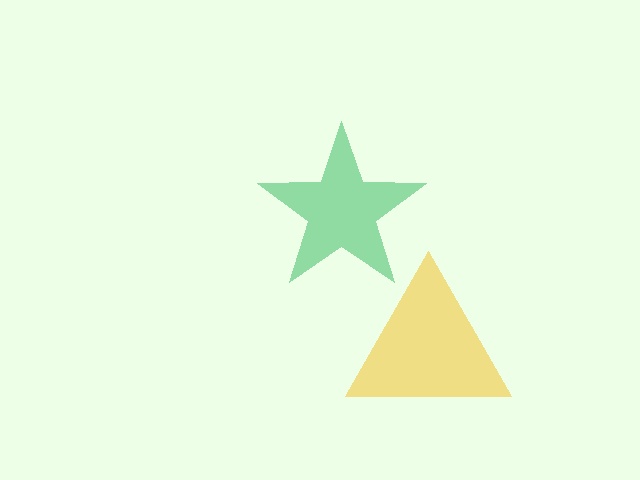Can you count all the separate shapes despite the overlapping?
Yes, there are 2 separate shapes.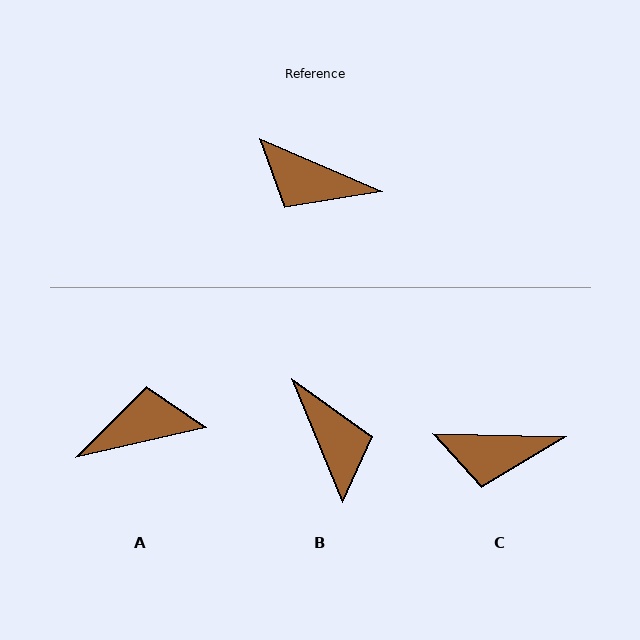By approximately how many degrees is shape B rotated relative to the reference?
Approximately 136 degrees counter-clockwise.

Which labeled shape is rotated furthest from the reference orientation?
A, about 144 degrees away.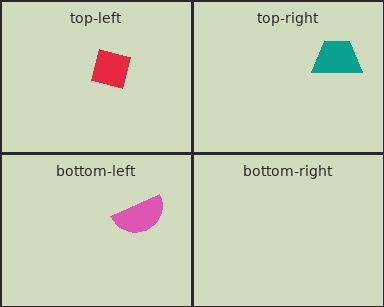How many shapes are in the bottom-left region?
1.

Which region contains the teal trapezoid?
The top-right region.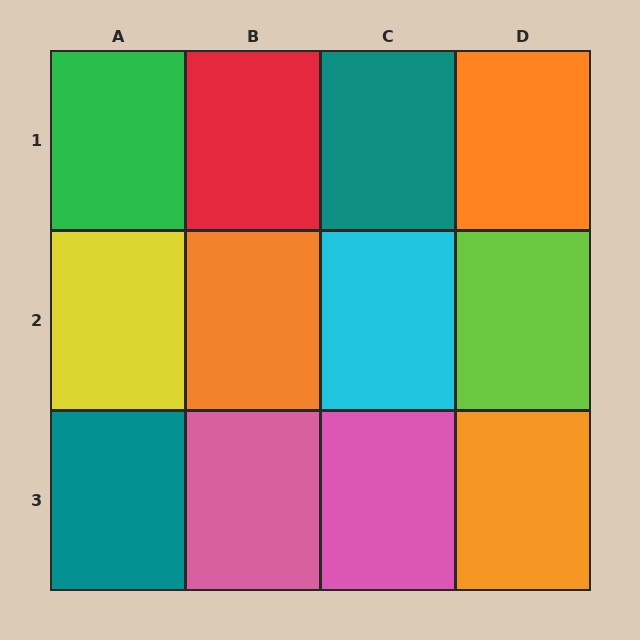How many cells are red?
1 cell is red.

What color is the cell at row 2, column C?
Cyan.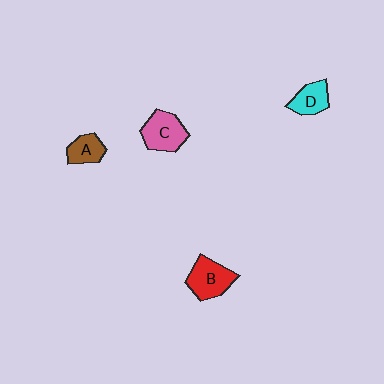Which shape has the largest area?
Shape B (red).